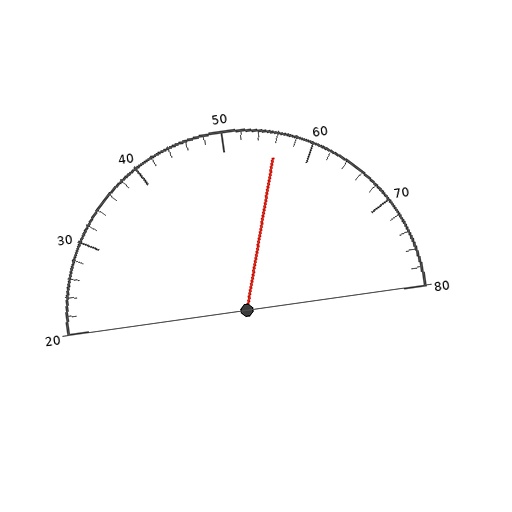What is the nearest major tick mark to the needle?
The nearest major tick mark is 60.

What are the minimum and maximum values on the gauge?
The gauge ranges from 20 to 80.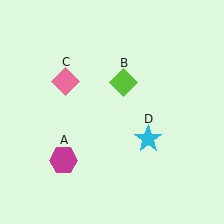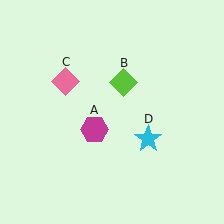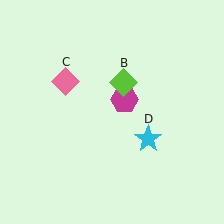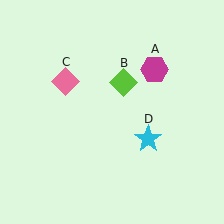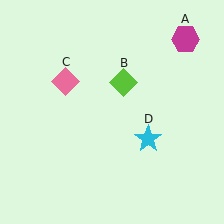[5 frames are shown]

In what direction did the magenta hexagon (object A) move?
The magenta hexagon (object A) moved up and to the right.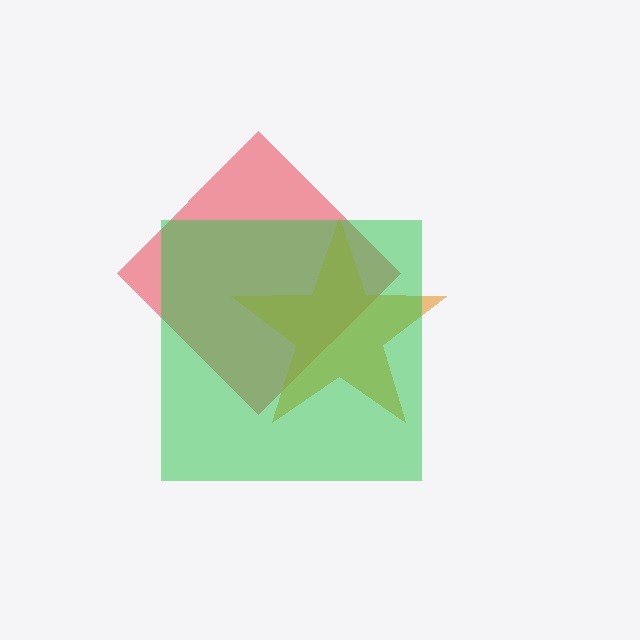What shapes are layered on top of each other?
The layered shapes are: a red diamond, an orange star, a green square.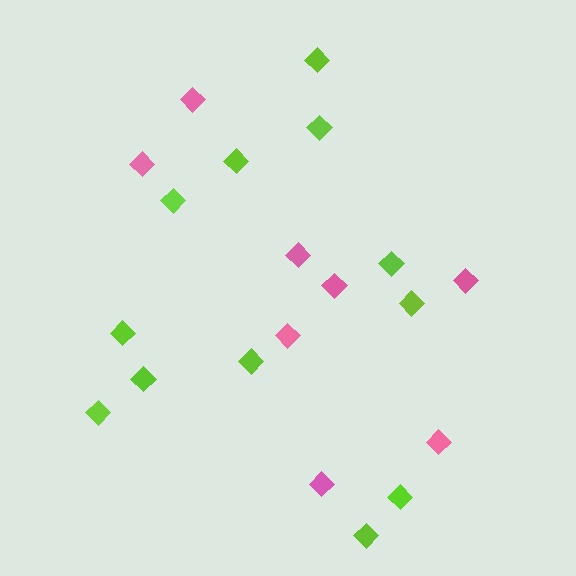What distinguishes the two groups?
There are 2 groups: one group of pink diamonds (8) and one group of lime diamonds (12).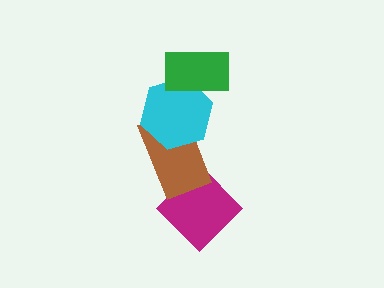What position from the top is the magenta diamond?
The magenta diamond is 4th from the top.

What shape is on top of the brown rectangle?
The cyan hexagon is on top of the brown rectangle.